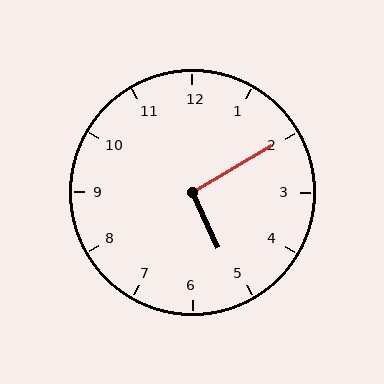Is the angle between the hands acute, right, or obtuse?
It is right.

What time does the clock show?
5:10.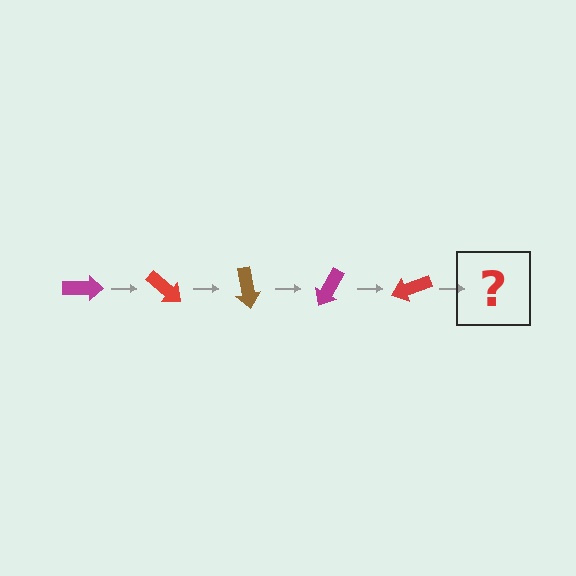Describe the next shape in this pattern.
It should be a brown arrow, rotated 200 degrees from the start.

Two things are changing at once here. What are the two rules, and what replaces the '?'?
The two rules are that it rotates 40 degrees each step and the color cycles through magenta, red, and brown. The '?' should be a brown arrow, rotated 200 degrees from the start.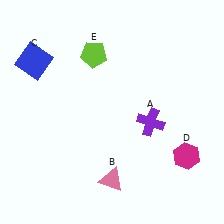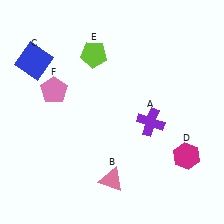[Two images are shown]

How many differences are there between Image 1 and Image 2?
There is 1 difference between the two images.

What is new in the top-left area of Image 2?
A pink pentagon (F) was added in the top-left area of Image 2.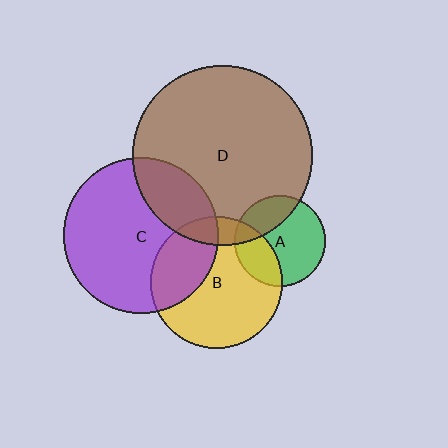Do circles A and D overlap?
Yes.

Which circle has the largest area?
Circle D (brown).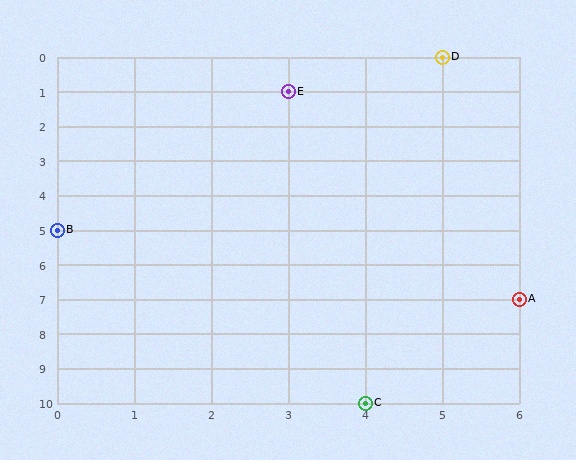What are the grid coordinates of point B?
Point B is at grid coordinates (0, 5).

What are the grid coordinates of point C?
Point C is at grid coordinates (4, 10).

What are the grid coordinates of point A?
Point A is at grid coordinates (6, 7).